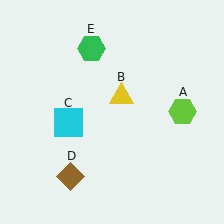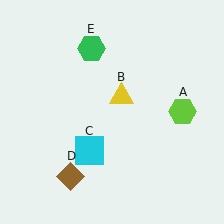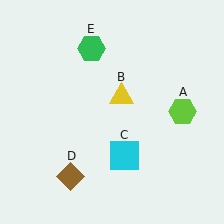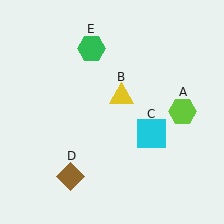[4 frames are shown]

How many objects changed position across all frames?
1 object changed position: cyan square (object C).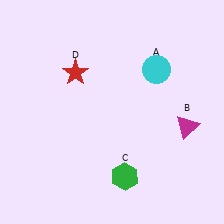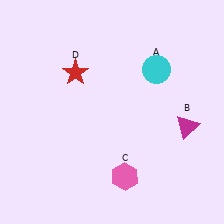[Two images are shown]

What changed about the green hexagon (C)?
In Image 1, C is green. In Image 2, it changed to pink.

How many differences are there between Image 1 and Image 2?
There is 1 difference between the two images.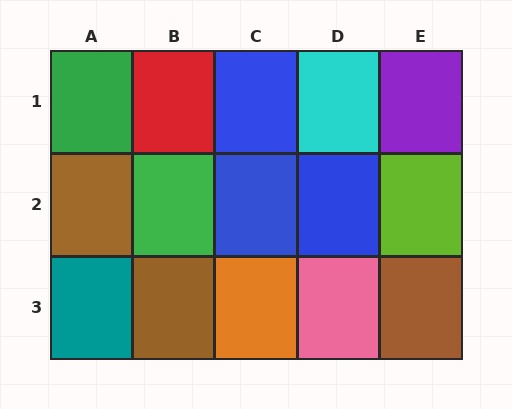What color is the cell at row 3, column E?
Brown.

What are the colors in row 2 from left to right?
Brown, green, blue, blue, lime.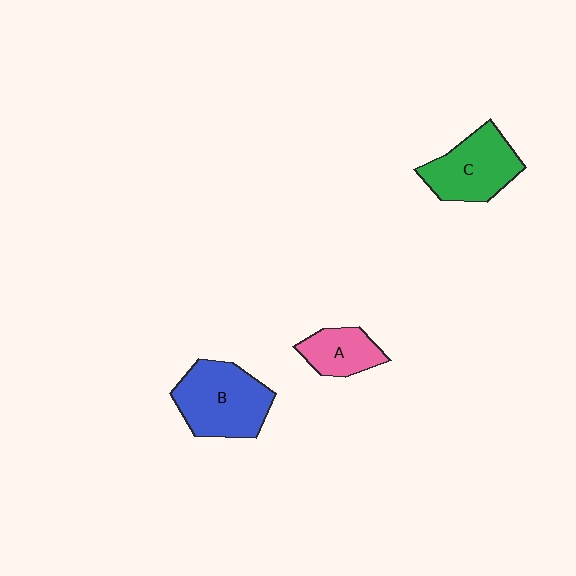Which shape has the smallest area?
Shape A (pink).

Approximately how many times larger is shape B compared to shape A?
Approximately 1.8 times.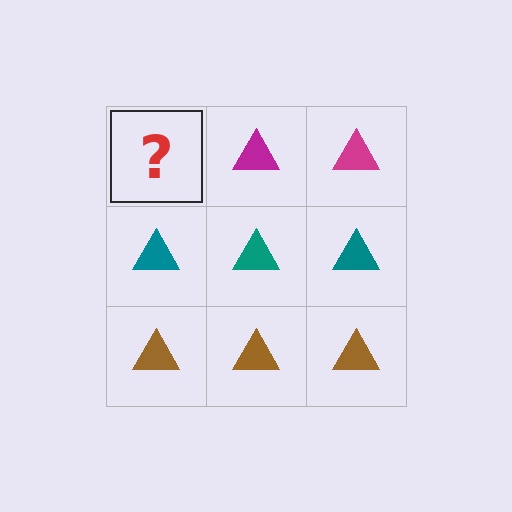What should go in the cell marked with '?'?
The missing cell should contain a magenta triangle.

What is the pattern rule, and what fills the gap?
The rule is that each row has a consistent color. The gap should be filled with a magenta triangle.